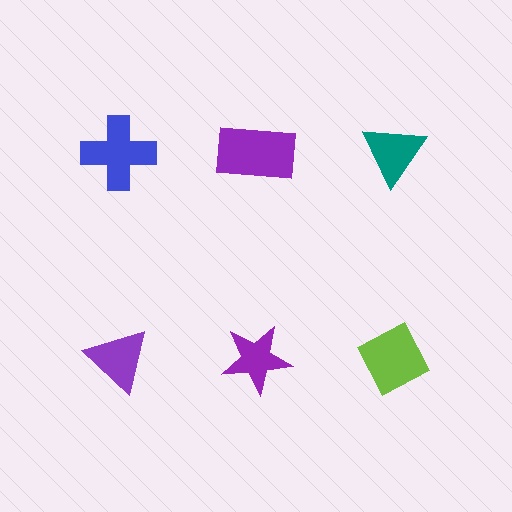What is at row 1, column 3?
A teal triangle.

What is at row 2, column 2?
A purple star.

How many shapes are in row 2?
3 shapes.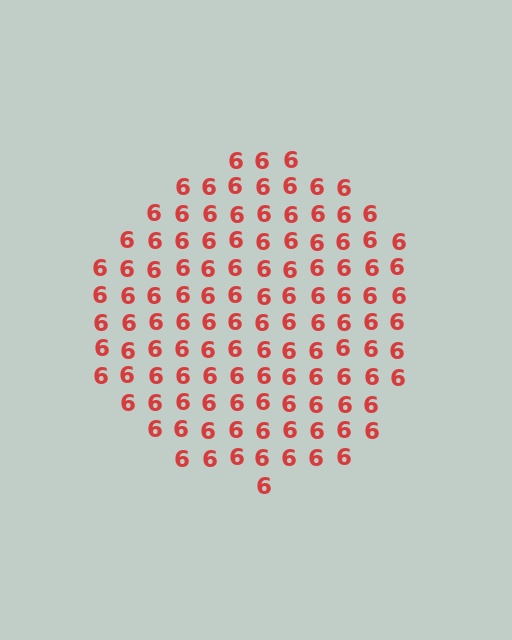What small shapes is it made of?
It is made of small digit 6's.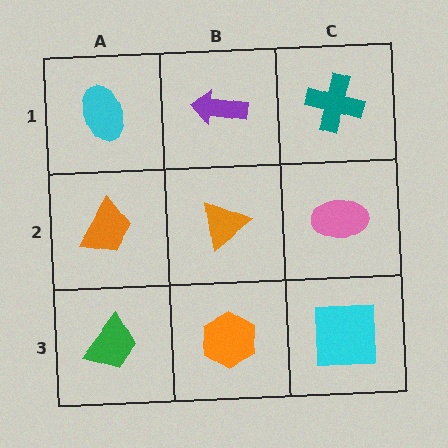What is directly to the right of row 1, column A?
A purple arrow.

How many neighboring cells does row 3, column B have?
3.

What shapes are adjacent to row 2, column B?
A purple arrow (row 1, column B), an orange hexagon (row 3, column B), an orange trapezoid (row 2, column A), a pink ellipse (row 2, column C).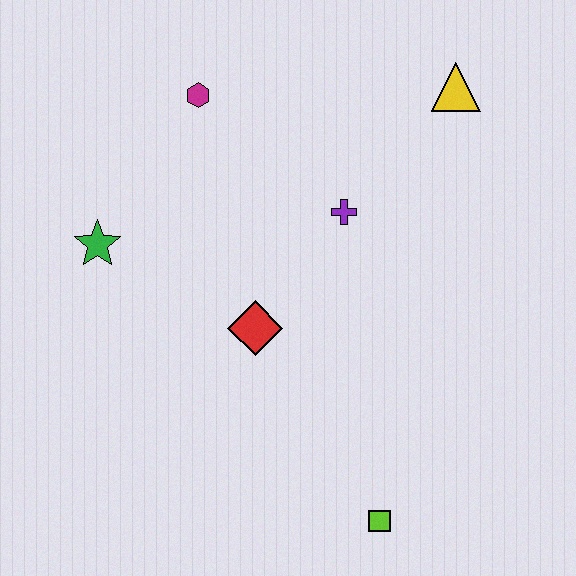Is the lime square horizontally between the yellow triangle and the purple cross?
Yes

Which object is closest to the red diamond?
The purple cross is closest to the red diamond.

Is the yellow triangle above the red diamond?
Yes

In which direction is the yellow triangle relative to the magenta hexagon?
The yellow triangle is to the right of the magenta hexagon.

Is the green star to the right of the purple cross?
No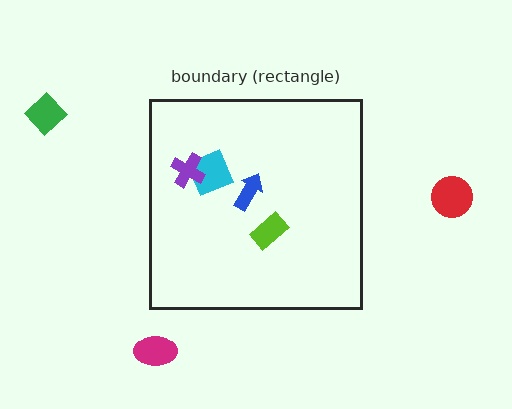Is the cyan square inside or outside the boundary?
Inside.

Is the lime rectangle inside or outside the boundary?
Inside.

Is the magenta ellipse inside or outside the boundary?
Outside.